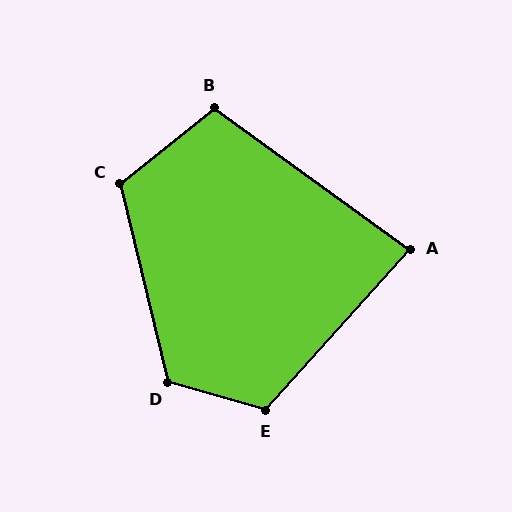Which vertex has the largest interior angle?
D, at approximately 119 degrees.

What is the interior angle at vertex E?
Approximately 116 degrees (obtuse).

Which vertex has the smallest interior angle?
A, at approximately 84 degrees.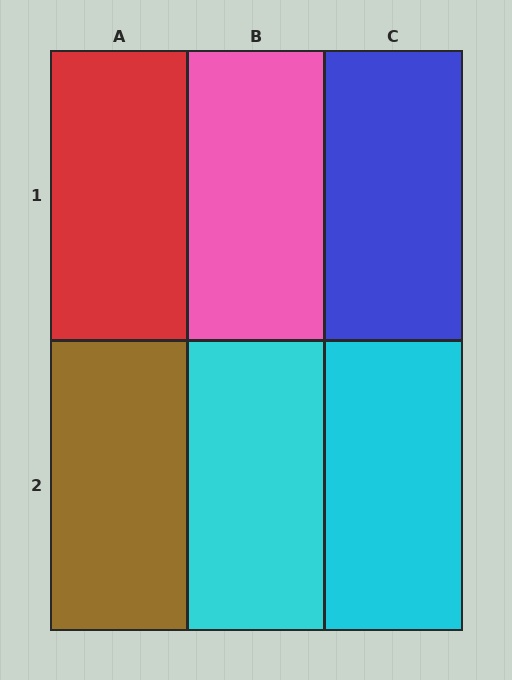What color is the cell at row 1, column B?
Pink.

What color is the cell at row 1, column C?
Blue.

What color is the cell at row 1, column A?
Red.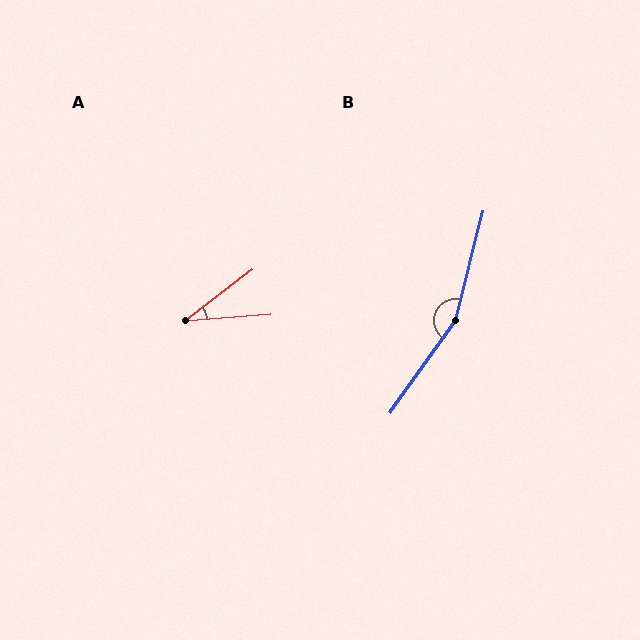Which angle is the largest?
B, at approximately 158 degrees.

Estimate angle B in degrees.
Approximately 158 degrees.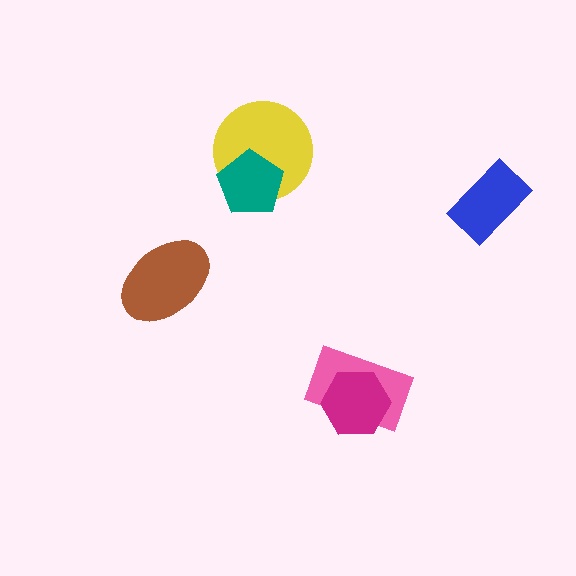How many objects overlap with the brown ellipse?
0 objects overlap with the brown ellipse.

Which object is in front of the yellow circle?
The teal pentagon is in front of the yellow circle.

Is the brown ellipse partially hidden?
No, no other shape covers it.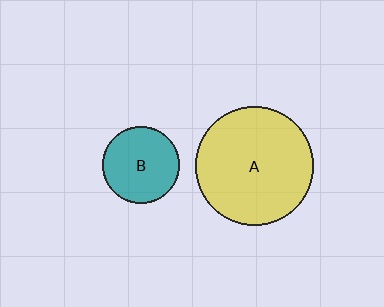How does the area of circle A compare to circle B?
Approximately 2.4 times.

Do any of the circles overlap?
No, none of the circles overlap.